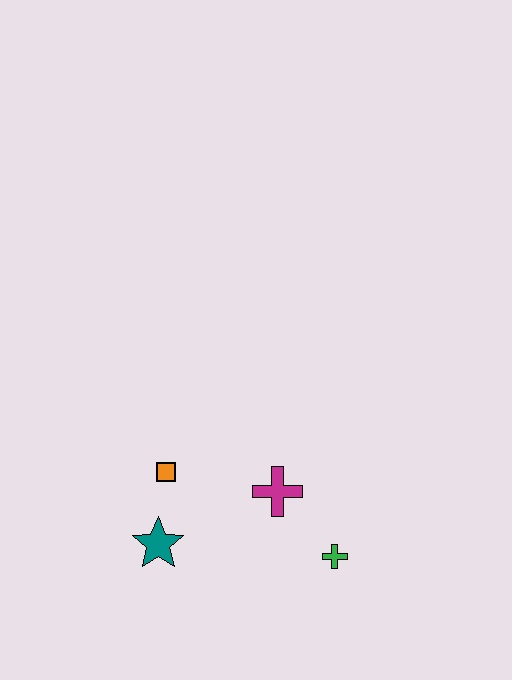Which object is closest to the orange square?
The teal star is closest to the orange square.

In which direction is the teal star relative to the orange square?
The teal star is below the orange square.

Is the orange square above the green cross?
Yes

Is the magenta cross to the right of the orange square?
Yes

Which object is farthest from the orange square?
The green cross is farthest from the orange square.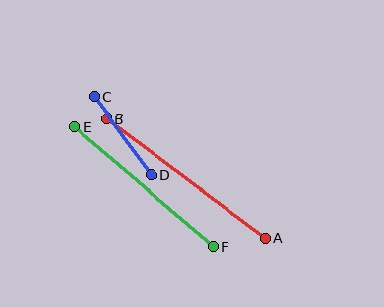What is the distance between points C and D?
The distance is approximately 97 pixels.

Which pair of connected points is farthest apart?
Points A and B are farthest apart.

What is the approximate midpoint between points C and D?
The midpoint is at approximately (122, 136) pixels.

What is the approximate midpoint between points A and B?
The midpoint is at approximately (186, 178) pixels.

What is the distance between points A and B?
The distance is approximately 199 pixels.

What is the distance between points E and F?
The distance is approximately 183 pixels.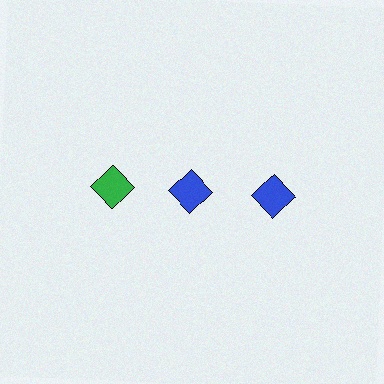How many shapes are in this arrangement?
There are 3 shapes arranged in a grid pattern.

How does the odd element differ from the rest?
It has a different color: green instead of blue.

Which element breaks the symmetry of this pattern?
The green diamond in the top row, leftmost column breaks the symmetry. All other shapes are blue diamonds.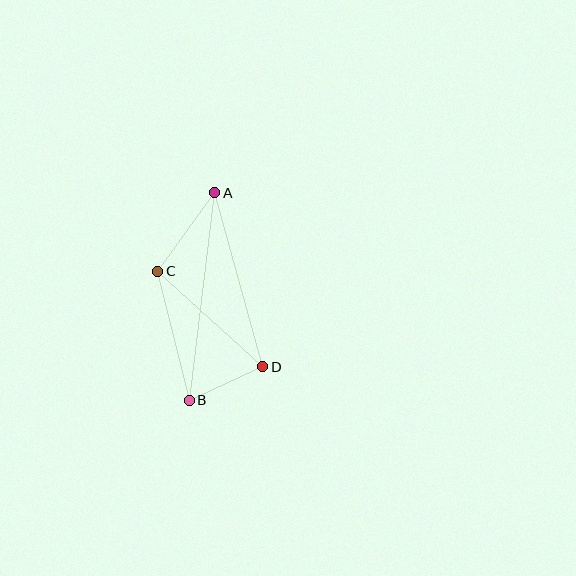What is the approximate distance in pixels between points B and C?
The distance between B and C is approximately 132 pixels.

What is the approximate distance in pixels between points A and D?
The distance between A and D is approximately 180 pixels.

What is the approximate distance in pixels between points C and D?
The distance between C and D is approximately 142 pixels.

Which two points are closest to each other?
Points B and D are closest to each other.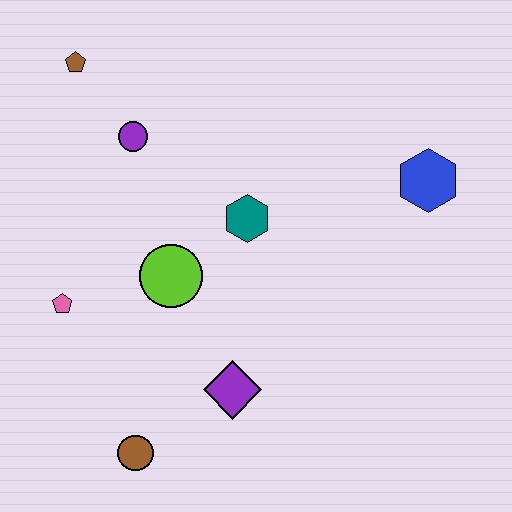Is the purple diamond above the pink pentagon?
No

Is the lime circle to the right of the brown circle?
Yes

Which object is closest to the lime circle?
The teal hexagon is closest to the lime circle.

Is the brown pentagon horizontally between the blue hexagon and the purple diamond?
No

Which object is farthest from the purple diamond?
The brown pentagon is farthest from the purple diamond.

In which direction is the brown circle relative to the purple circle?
The brown circle is below the purple circle.